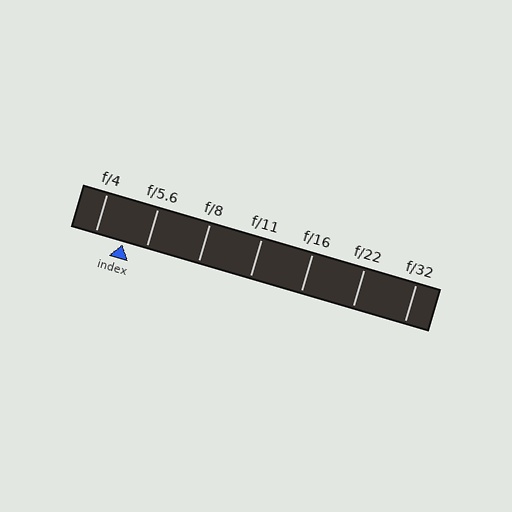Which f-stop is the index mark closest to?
The index mark is closest to f/5.6.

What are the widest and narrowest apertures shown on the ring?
The widest aperture shown is f/4 and the narrowest is f/32.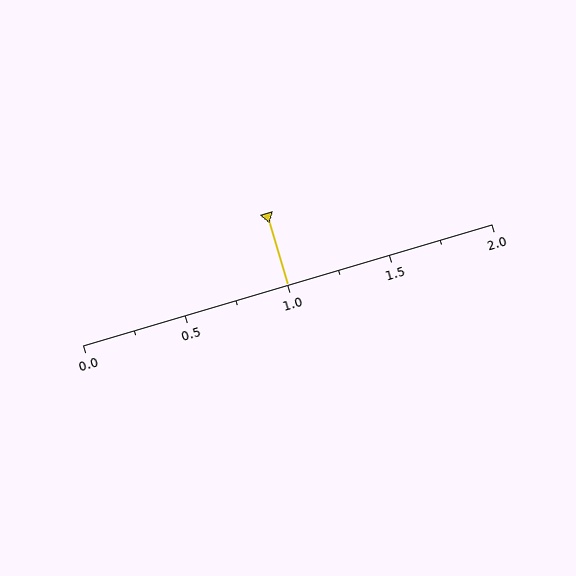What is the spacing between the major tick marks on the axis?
The major ticks are spaced 0.5 apart.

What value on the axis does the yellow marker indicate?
The marker indicates approximately 1.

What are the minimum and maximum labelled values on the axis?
The axis runs from 0.0 to 2.0.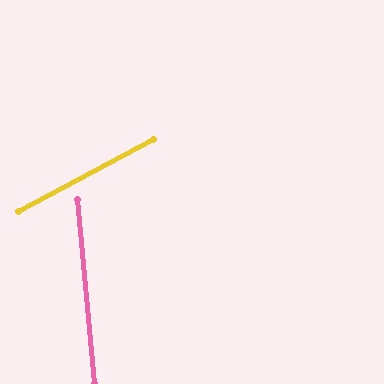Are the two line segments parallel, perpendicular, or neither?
Neither parallel nor perpendicular — they differ by about 67°.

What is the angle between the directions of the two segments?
Approximately 67 degrees.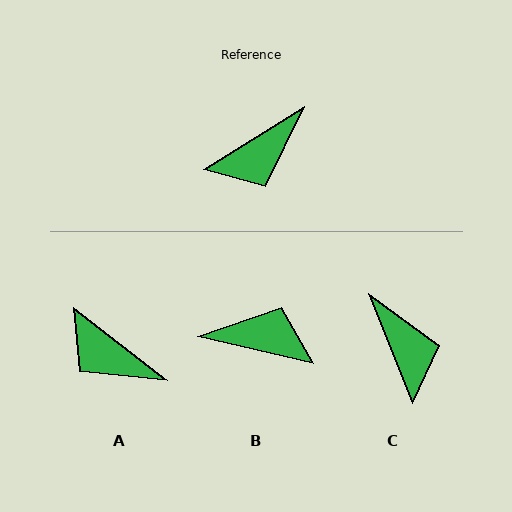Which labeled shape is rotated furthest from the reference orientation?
B, about 135 degrees away.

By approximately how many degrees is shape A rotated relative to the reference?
Approximately 70 degrees clockwise.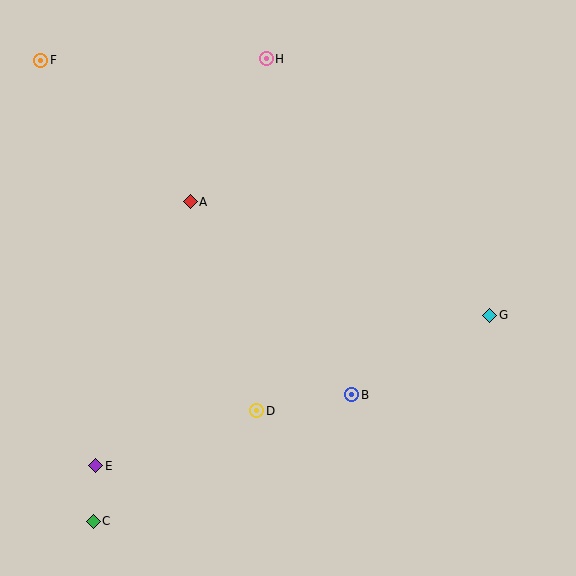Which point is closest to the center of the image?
Point B at (352, 395) is closest to the center.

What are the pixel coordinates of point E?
Point E is at (96, 466).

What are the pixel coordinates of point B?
Point B is at (352, 395).